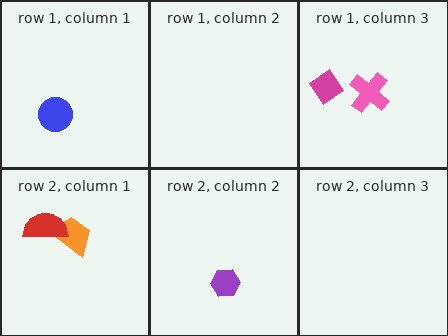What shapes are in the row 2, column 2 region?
The purple hexagon.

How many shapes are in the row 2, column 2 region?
1.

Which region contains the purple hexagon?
The row 2, column 2 region.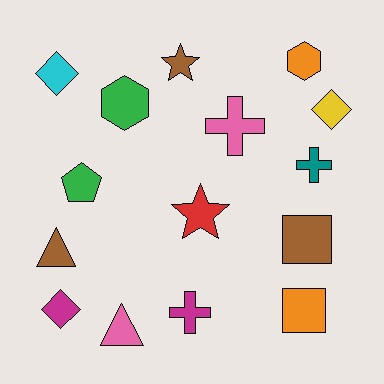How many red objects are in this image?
There is 1 red object.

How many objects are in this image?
There are 15 objects.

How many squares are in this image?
There are 2 squares.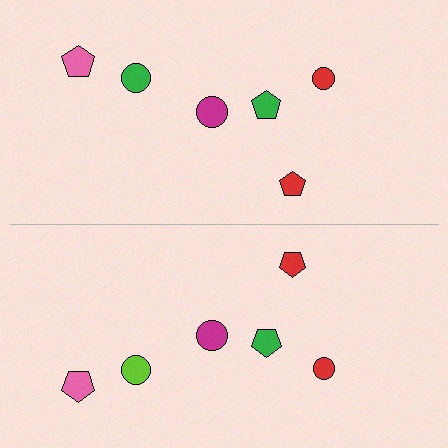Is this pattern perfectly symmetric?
No, the pattern is not perfectly symmetric. The lime circle on the bottom side breaks the symmetry — its mirror counterpart is green.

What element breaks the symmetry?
The lime circle on the bottom side breaks the symmetry — its mirror counterpart is green.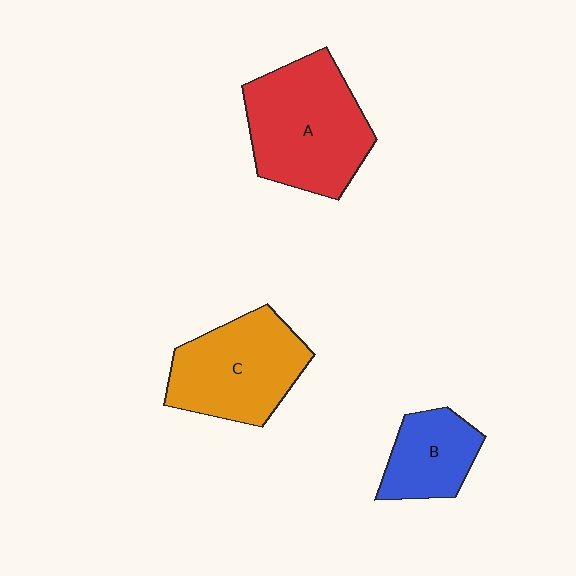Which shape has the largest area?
Shape A (red).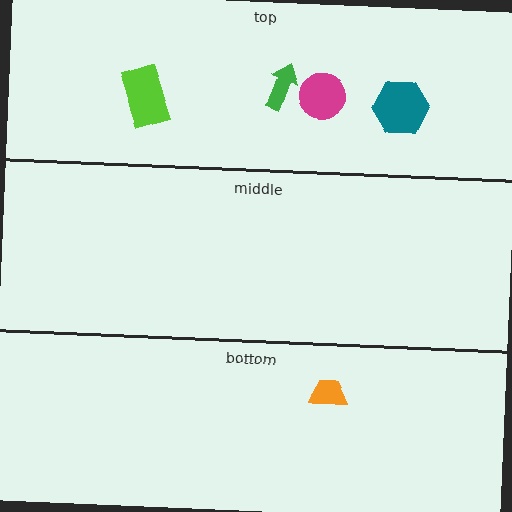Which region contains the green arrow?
The top region.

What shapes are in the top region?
The lime rectangle, the teal hexagon, the magenta circle, the green arrow.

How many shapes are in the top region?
4.